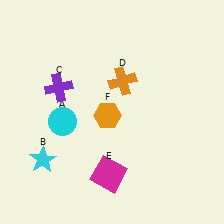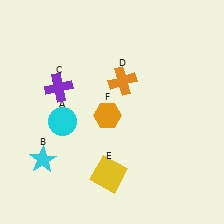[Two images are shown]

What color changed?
The square (E) changed from magenta in Image 1 to yellow in Image 2.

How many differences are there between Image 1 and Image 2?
There is 1 difference between the two images.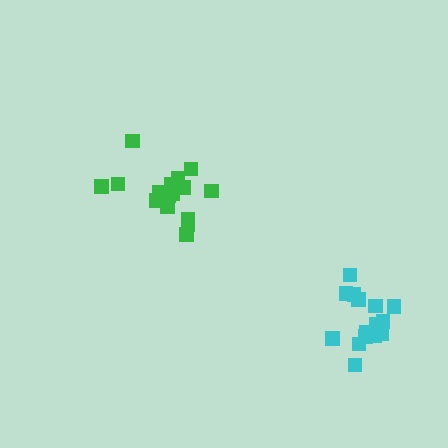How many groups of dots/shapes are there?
There are 2 groups.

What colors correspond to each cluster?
The clusters are colored: cyan, green.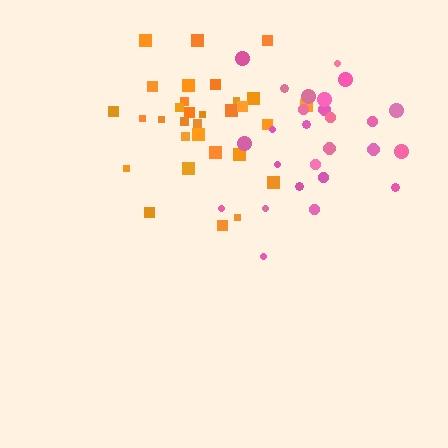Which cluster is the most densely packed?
Orange.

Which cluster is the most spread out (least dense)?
Pink.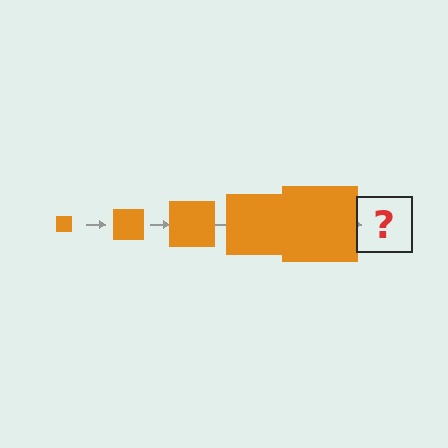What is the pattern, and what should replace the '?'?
The pattern is that the square gets progressively larger each step. The '?' should be an orange square, larger than the previous one.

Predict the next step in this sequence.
The next step is an orange square, larger than the previous one.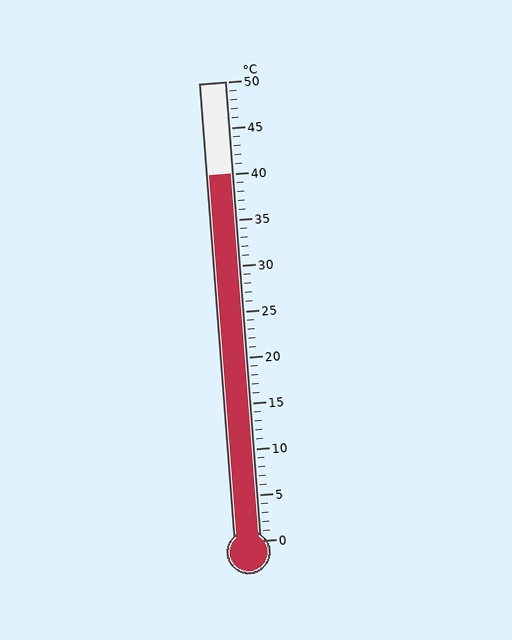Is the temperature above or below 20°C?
The temperature is above 20°C.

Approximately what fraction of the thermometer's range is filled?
The thermometer is filled to approximately 80% of its range.